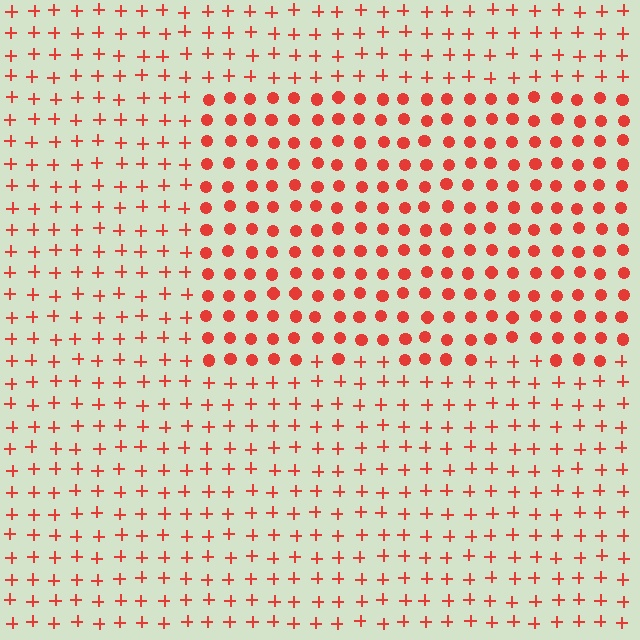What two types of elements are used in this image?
The image uses circles inside the rectangle region and plus signs outside it.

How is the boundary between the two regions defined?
The boundary is defined by a change in element shape: circles inside vs. plus signs outside. All elements share the same color and spacing.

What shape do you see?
I see a rectangle.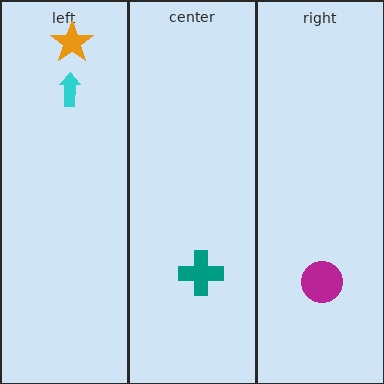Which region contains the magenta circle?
The right region.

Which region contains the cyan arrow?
The left region.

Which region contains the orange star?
The left region.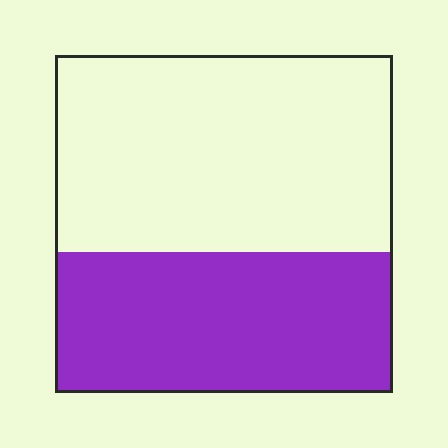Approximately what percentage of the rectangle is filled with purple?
Approximately 40%.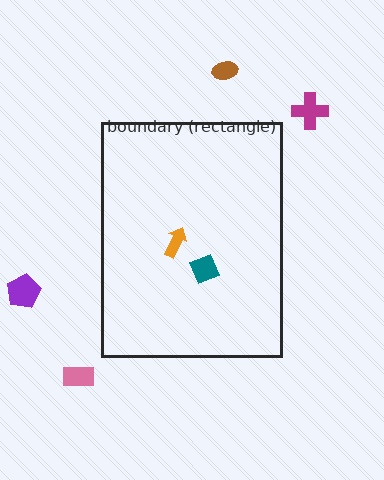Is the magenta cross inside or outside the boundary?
Outside.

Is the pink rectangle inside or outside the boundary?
Outside.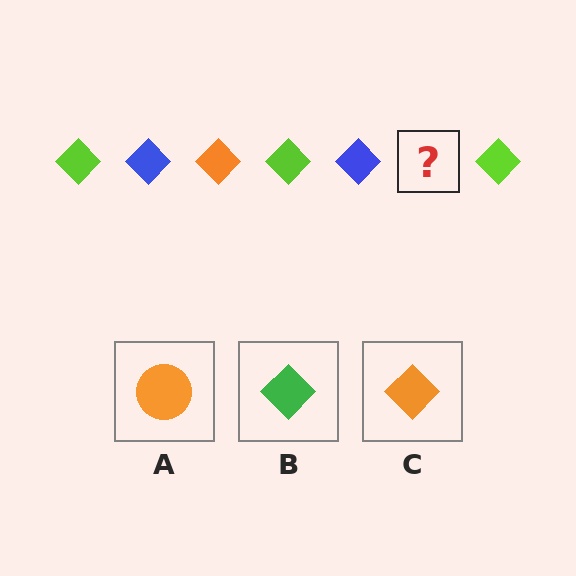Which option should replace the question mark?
Option C.